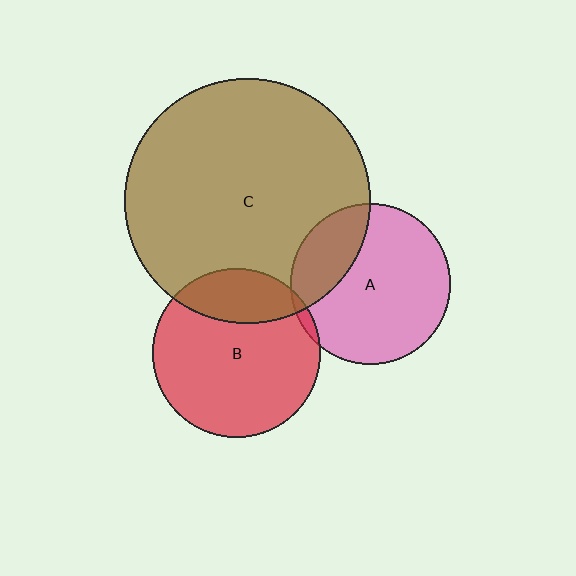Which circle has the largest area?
Circle C (brown).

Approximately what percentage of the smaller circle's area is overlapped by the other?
Approximately 25%.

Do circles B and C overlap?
Yes.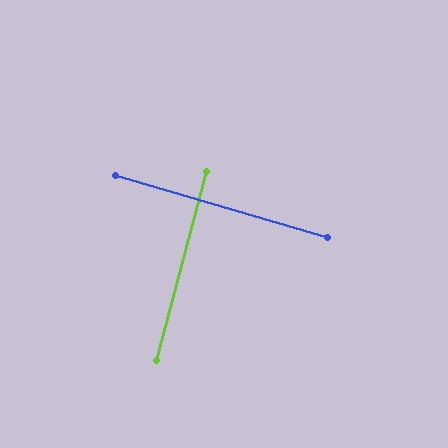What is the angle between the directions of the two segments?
Approximately 89 degrees.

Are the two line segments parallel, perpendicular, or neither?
Perpendicular — they meet at approximately 89°.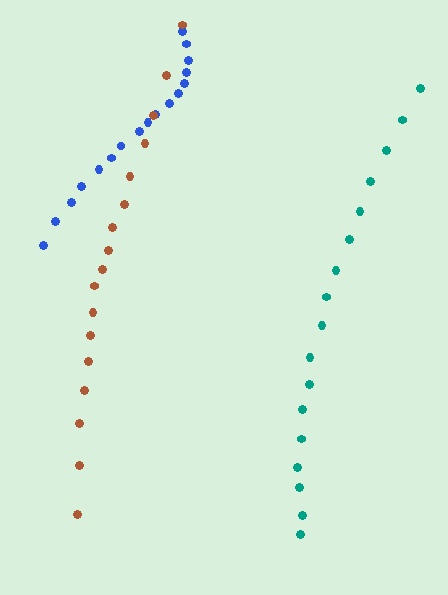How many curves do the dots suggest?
There are 3 distinct paths.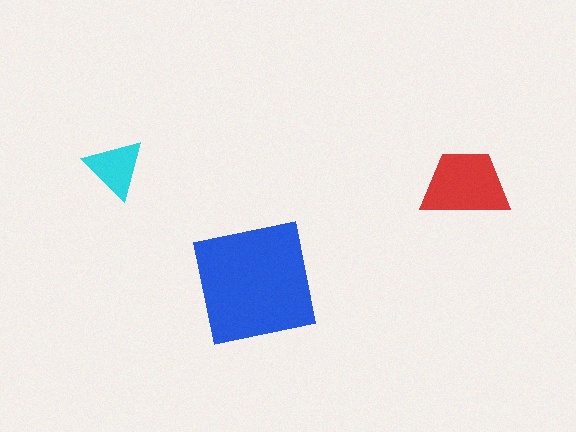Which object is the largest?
The blue square.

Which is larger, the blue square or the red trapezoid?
The blue square.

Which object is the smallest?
The cyan triangle.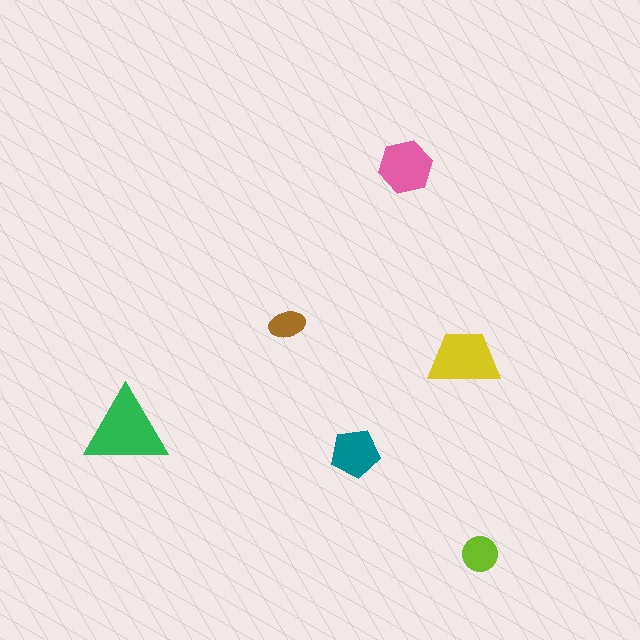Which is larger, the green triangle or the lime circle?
The green triangle.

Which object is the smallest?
The brown ellipse.